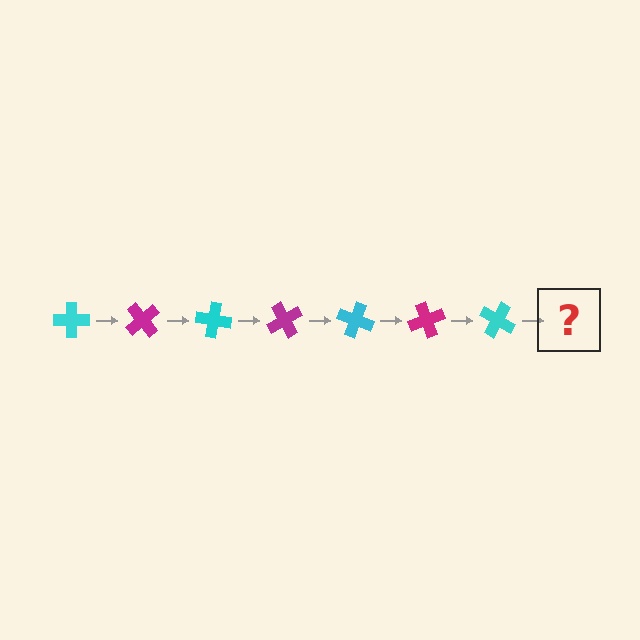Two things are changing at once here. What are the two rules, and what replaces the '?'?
The two rules are that it rotates 50 degrees each step and the color cycles through cyan and magenta. The '?' should be a magenta cross, rotated 350 degrees from the start.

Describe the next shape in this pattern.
It should be a magenta cross, rotated 350 degrees from the start.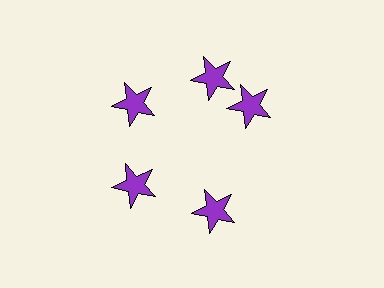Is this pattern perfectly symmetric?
No. The 5 purple stars are arranged in a ring, but one element near the 3 o'clock position is rotated out of alignment along the ring, breaking the 5-fold rotational symmetry.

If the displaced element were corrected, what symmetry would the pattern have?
It would have 5-fold rotational symmetry — the pattern would map onto itself every 72 degrees.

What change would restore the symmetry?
The symmetry would be restored by rotating it back into even spacing with its neighbors so that all 5 stars sit at equal angles and equal distance from the center.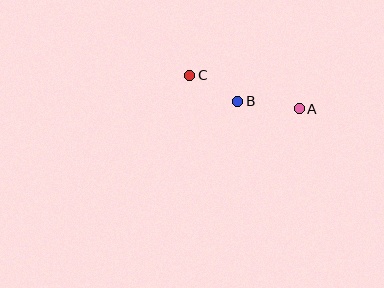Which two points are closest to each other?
Points B and C are closest to each other.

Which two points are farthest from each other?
Points A and C are farthest from each other.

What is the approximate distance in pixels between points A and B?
The distance between A and B is approximately 62 pixels.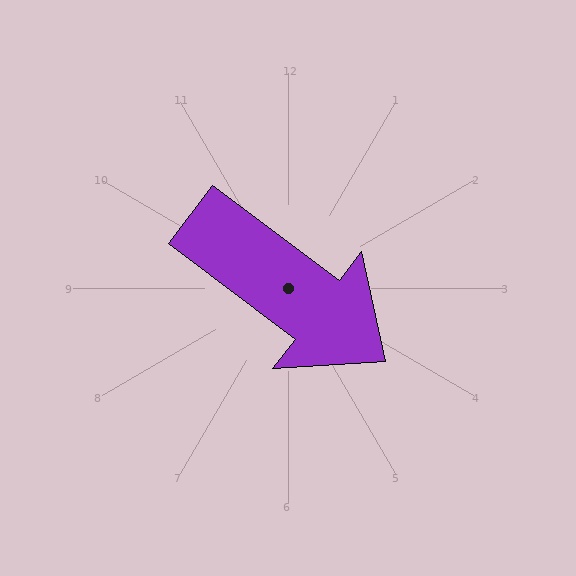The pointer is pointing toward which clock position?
Roughly 4 o'clock.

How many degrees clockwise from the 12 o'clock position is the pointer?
Approximately 127 degrees.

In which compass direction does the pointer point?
Southeast.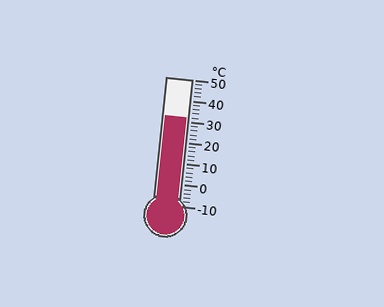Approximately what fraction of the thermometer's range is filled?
The thermometer is filled to approximately 70% of its range.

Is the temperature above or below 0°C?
The temperature is above 0°C.